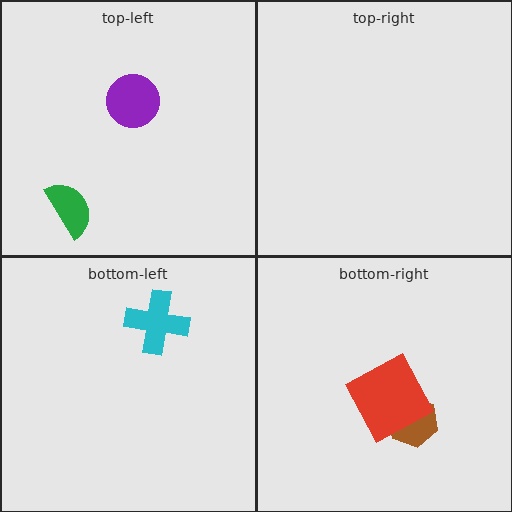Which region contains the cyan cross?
The bottom-left region.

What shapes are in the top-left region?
The purple circle, the green semicircle.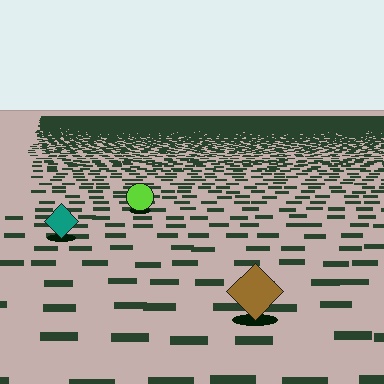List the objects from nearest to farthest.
From nearest to farthest: the brown diamond, the teal diamond, the lime circle.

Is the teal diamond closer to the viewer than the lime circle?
Yes. The teal diamond is closer — you can tell from the texture gradient: the ground texture is coarser near it.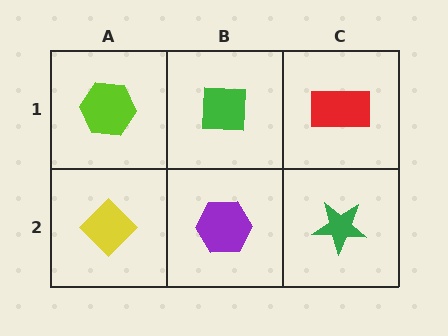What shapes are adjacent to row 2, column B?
A green square (row 1, column B), a yellow diamond (row 2, column A), a green star (row 2, column C).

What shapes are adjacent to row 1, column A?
A yellow diamond (row 2, column A), a green square (row 1, column B).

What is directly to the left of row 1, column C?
A green square.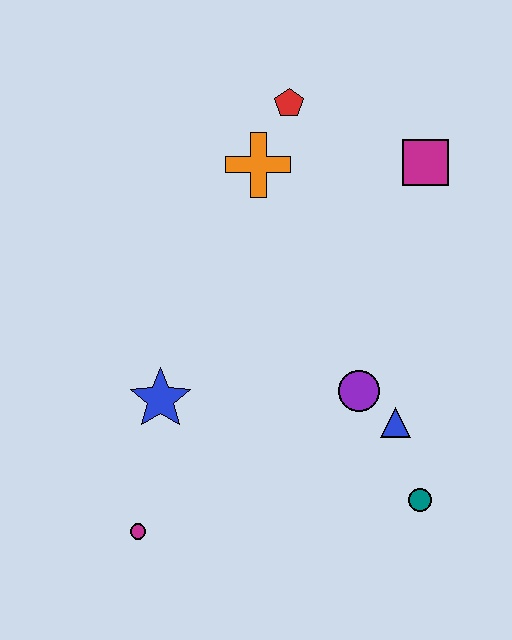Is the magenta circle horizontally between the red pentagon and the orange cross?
No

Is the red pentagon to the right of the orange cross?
Yes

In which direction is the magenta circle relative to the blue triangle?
The magenta circle is to the left of the blue triangle.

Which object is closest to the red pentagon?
The orange cross is closest to the red pentagon.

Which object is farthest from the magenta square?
The magenta circle is farthest from the magenta square.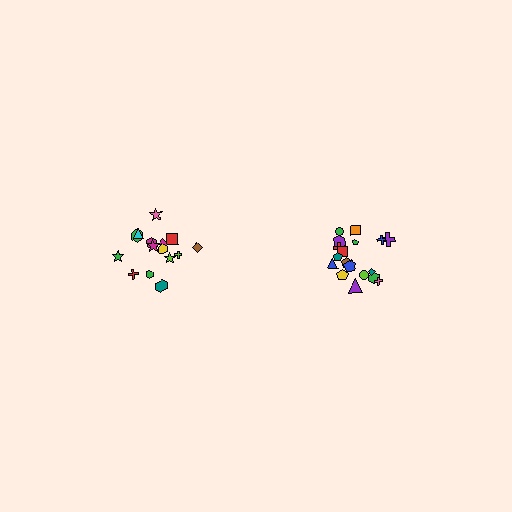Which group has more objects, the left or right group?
The right group.